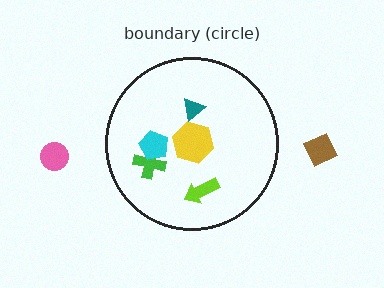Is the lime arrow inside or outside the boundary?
Inside.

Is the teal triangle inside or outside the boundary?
Inside.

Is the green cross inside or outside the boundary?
Inside.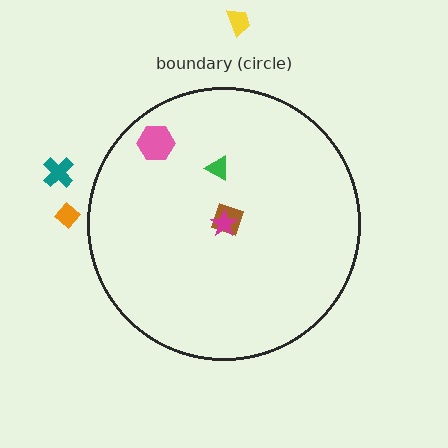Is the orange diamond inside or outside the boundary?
Outside.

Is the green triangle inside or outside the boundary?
Inside.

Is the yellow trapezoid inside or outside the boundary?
Outside.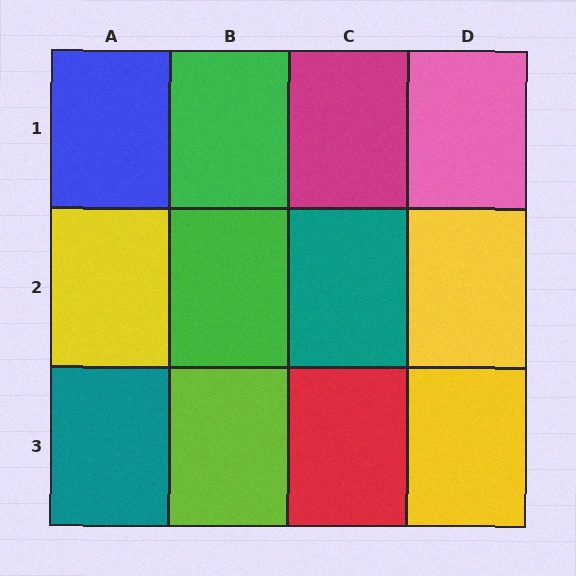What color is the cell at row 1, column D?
Pink.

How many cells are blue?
1 cell is blue.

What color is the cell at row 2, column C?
Teal.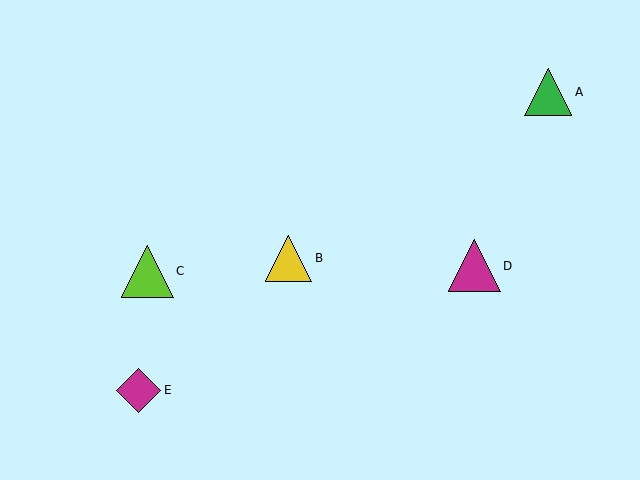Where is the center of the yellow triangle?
The center of the yellow triangle is at (289, 258).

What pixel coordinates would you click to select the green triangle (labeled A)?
Click at (548, 92) to select the green triangle A.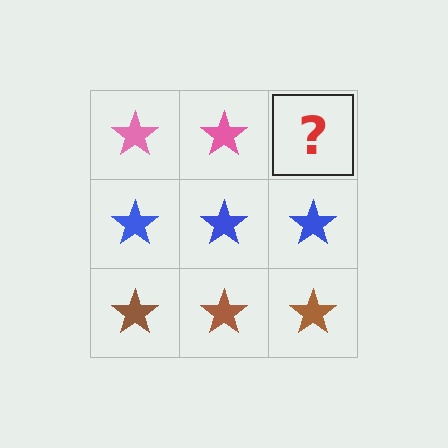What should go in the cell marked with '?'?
The missing cell should contain a pink star.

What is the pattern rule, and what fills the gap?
The rule is that each row has a consistent color. The gap should be filled with a pink star.